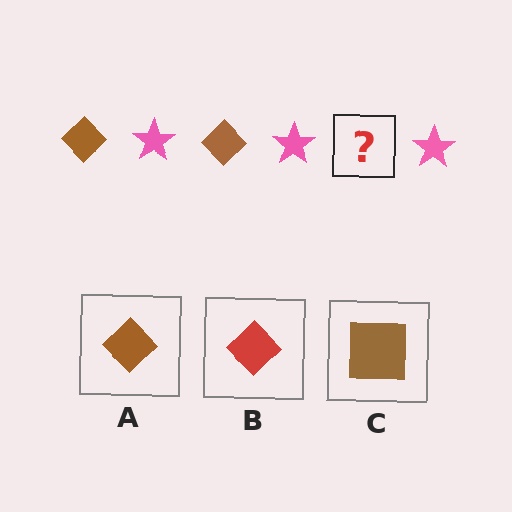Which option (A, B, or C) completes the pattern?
A.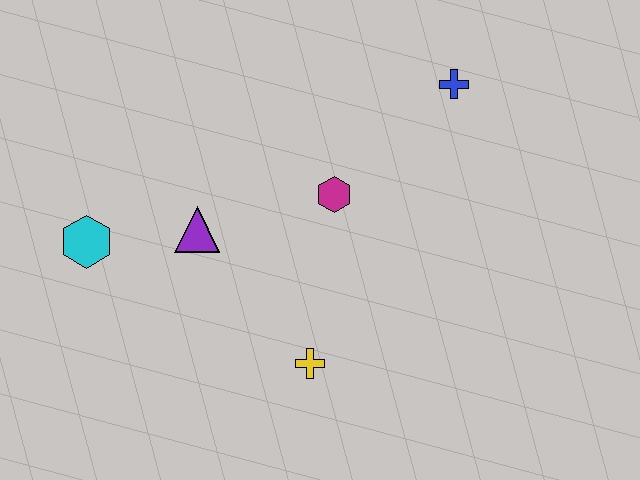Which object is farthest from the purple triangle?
The blue cross is farthest from the purple triangle.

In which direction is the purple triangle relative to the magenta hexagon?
The purple triangle is to the left of the magenta hexagon.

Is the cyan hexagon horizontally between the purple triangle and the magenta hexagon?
No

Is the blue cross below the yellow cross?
No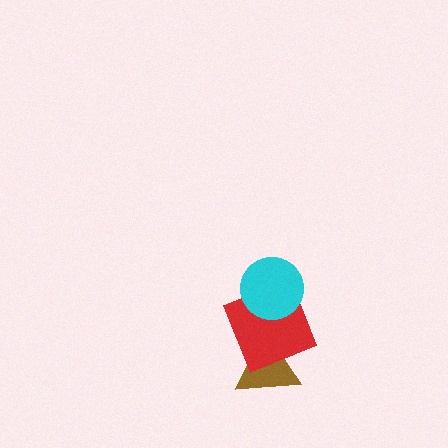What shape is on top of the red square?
The cyan circle is on top of the red square.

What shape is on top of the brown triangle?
The red square is on top of the brown triangle.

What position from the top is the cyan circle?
The cyan circle is 1st from the top.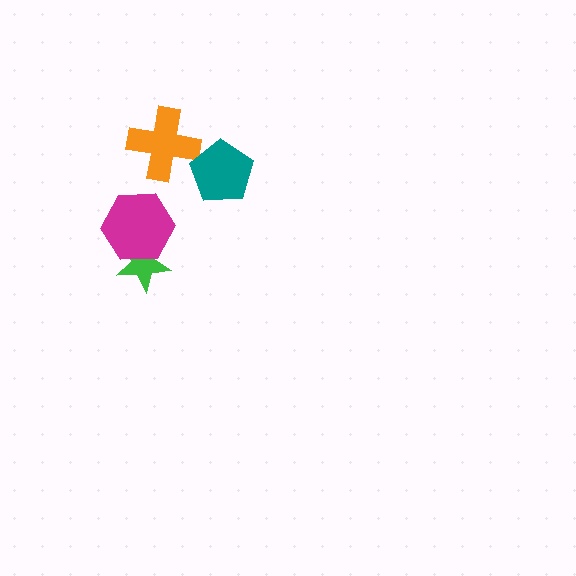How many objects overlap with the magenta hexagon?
1 object overlaps with the magenta hexagon.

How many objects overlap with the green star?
1 object overlaps with the green star.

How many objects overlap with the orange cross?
0 objects overlap with the orange cross.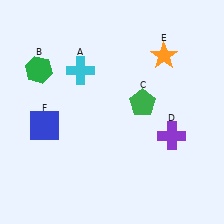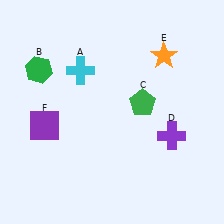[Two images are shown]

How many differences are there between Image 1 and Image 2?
There is 1 difference between the two images.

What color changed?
The square (F) changed from blue in Image 1 to purple in Image 2.